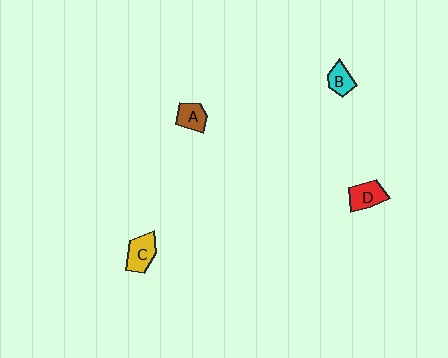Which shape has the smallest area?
Shape B (cyan).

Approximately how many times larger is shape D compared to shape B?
Approximately 1.3 times.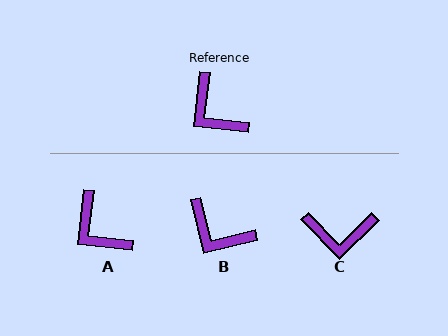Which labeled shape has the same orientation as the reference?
A.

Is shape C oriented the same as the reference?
No, it is off by about 51 degrees.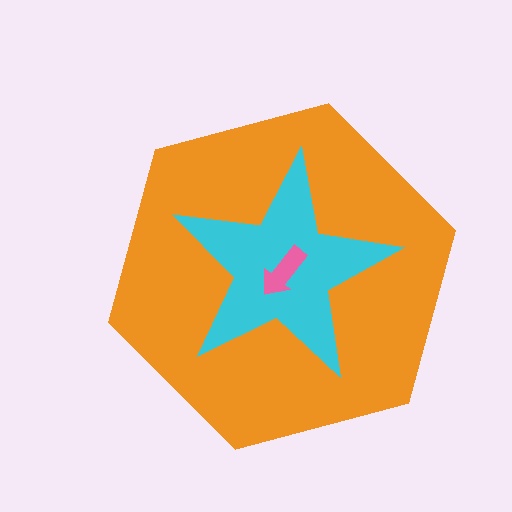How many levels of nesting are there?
3.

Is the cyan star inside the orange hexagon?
Yes.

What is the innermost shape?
The pink arrow.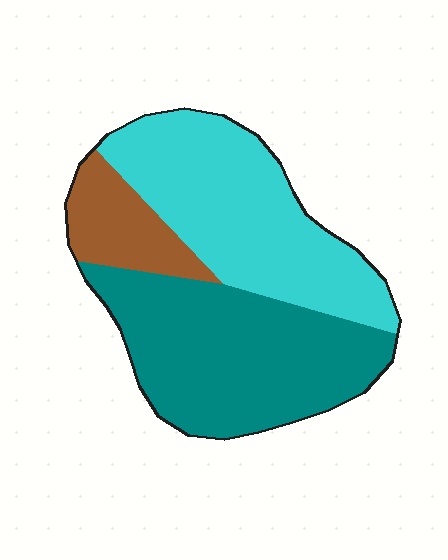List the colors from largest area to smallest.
From largest to smallest: teal, cyan, brown.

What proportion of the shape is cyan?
Cyan takes up about two fifths (2/5) of the shape.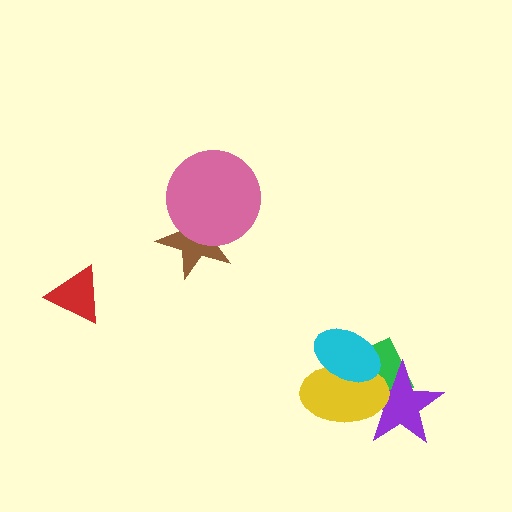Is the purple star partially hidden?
Yes, it is partially covered by another shape.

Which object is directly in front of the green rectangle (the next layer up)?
The purple star is directly in front of the green rectangle.